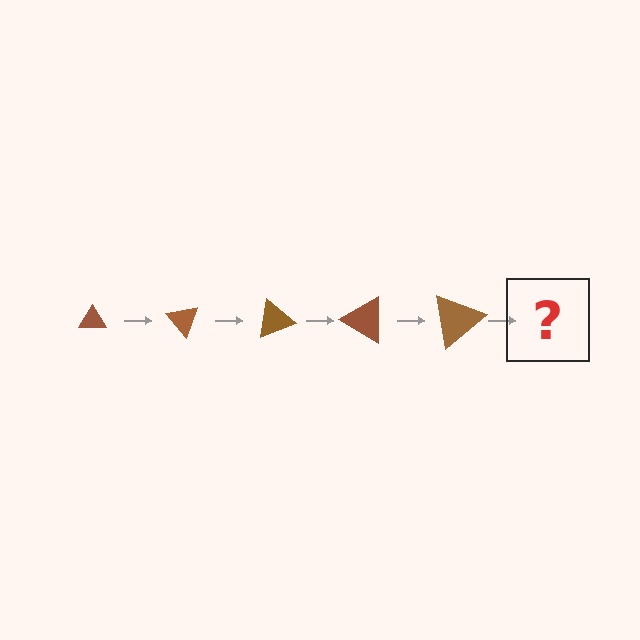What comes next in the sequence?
The next element should be a triangle, larger than the previous one and rotated 250 degrees from the start.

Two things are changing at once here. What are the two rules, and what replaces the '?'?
The two rules are that the triangle grows larger each step and it rotates 50 degrees each step. The '?' should be a triangle, larger than the previous one and rotated 250 degrees from the start.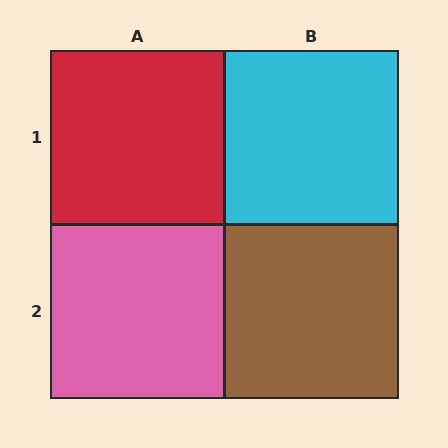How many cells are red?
1 cell is red.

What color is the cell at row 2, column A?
Pink.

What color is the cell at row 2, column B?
Brown.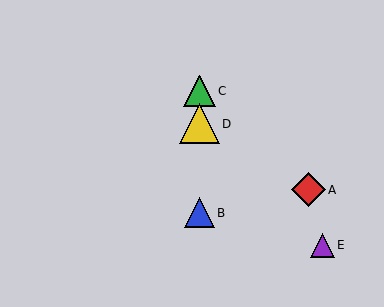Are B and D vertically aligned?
Yes, both are at x≈199.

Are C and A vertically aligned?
No, C is at x≈199 and A is at x≈308.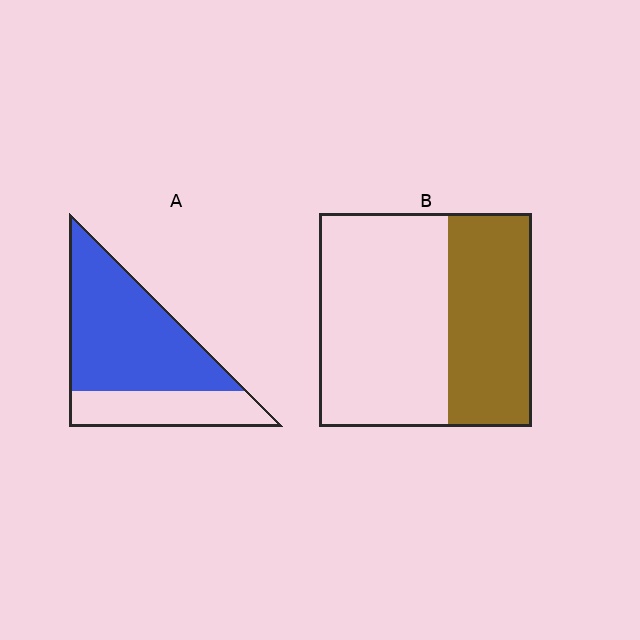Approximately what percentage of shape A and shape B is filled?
A is approximately 70% and B is approximately 40%.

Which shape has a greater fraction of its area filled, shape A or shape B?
Shape A.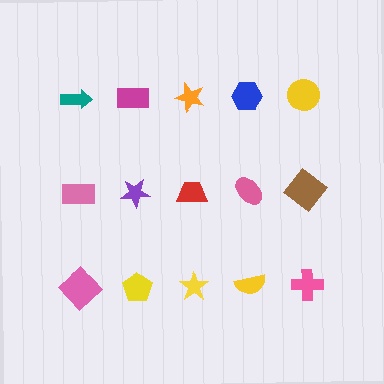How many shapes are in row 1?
5 shapes.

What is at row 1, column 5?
A yellow circle.